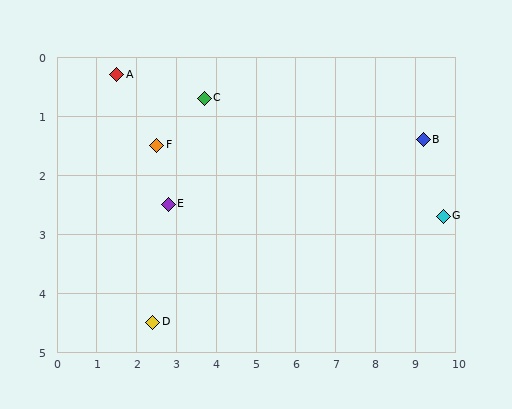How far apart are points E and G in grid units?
Points E and G are about 6.9 grid units apart.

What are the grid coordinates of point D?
Point D is at approximately (2.4, 4.5).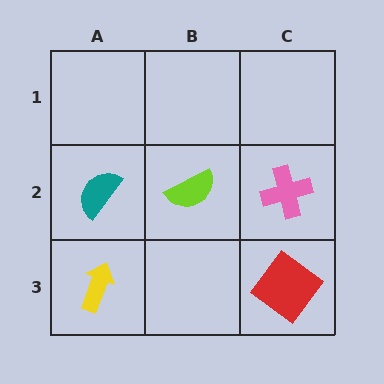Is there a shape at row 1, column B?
No, that cell is empty.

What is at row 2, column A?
A teal semicircle.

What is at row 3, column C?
A red diamond.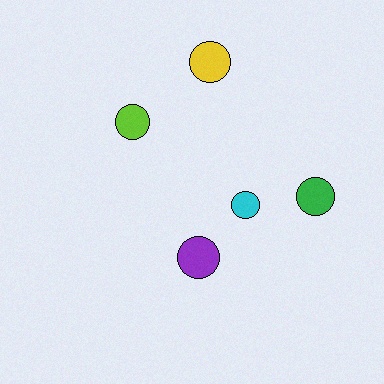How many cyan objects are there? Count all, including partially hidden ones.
There is 1 cyan object.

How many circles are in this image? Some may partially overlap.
There are 5 circles.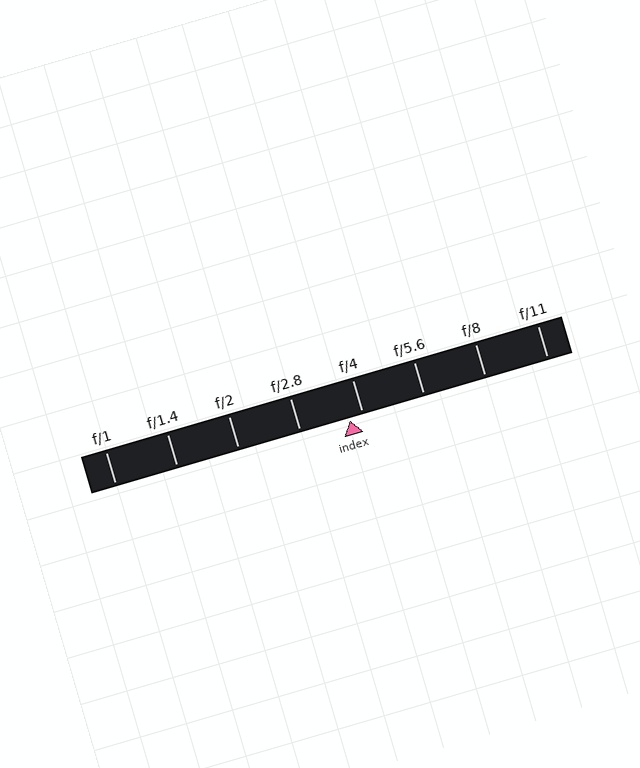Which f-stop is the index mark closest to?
The index mark is closest to f/4.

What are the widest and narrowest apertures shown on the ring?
The widest aperture shown is f/1 and the narrowest is f/11.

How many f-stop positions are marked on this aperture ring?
There are 8 f-stop positions marked.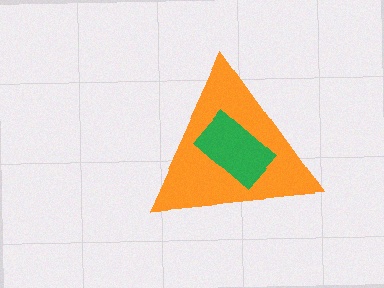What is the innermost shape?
The green rectangle.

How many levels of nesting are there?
2.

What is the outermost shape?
The orange triangle.